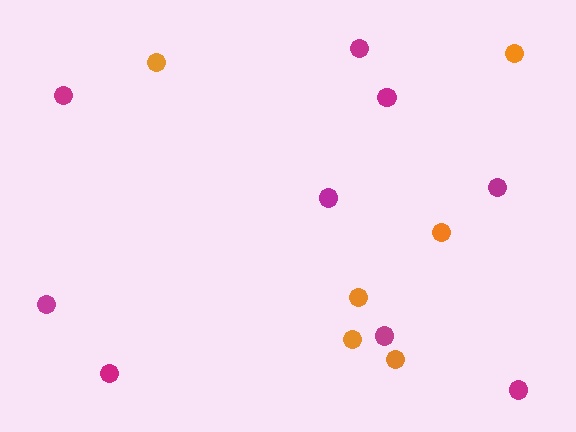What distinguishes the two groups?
There are 2 groups: one group of magenta circles (9) and one group of orange circles (6).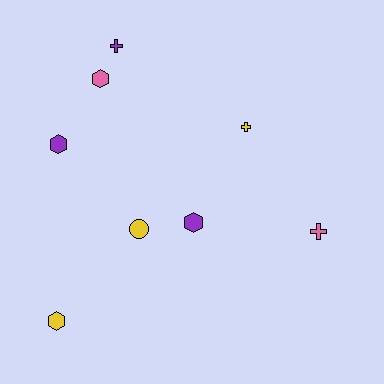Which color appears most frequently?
Purple, with 3 objects.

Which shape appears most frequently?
Hexagon, with 4 objects.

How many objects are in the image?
There are 8 objects.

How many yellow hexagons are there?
There is 1 yellow hexagon.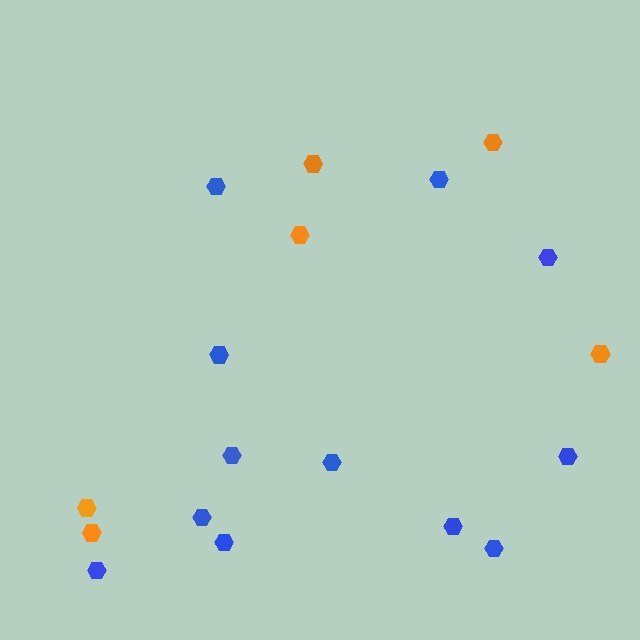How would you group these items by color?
There are 2 groups: one group of blue hexagons (12) and one group of orange hexagons (6).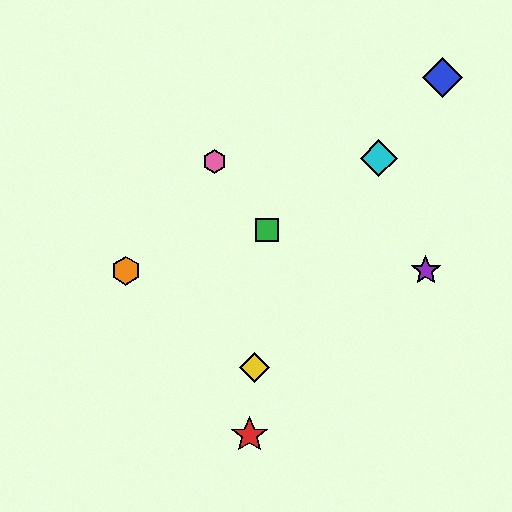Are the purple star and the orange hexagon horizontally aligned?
Yes, both are at y≈271.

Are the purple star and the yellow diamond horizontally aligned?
No, the purple star is at y≈271 and the yellow diamond is at y≈367.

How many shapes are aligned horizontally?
2 shapes (the purple star, the orange hexagon) are aligned horizontally.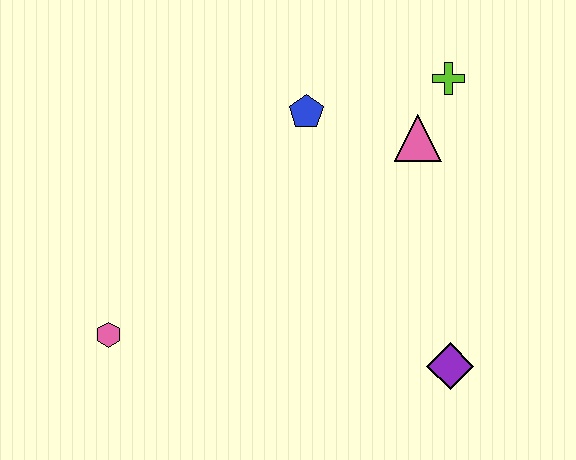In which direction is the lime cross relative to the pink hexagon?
The lime cross is to the right of the pink hexagon.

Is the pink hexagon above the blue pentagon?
No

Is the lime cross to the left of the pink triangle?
No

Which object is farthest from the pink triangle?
The pink hexagon is farthest from the pink triangle.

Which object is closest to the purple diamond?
The pink triangle is closest to the purple diamond.